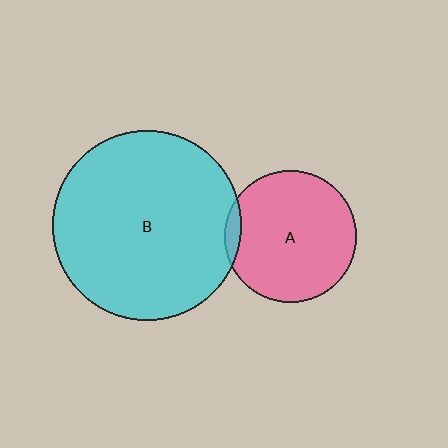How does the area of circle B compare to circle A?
Approximately 2.0 times.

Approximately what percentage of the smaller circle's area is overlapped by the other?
Approximately 5%.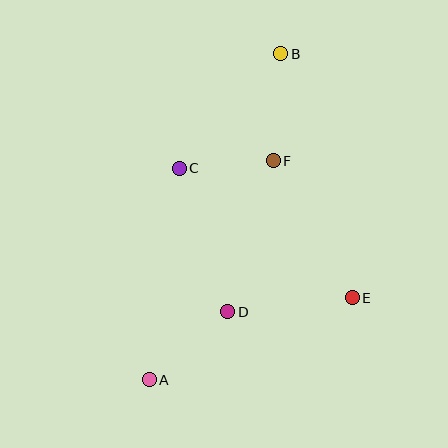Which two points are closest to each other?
Points C and F are closest to each other.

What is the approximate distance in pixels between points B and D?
The distance between B and D is approximately 263 pixels.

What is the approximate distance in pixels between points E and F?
The distance between E and F is approximately 158 pixels.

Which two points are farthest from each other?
Points A and B are farthest from each other.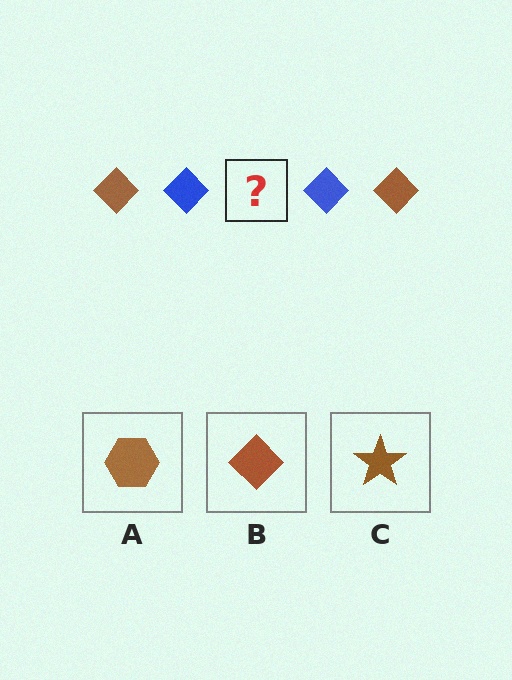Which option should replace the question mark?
Option B.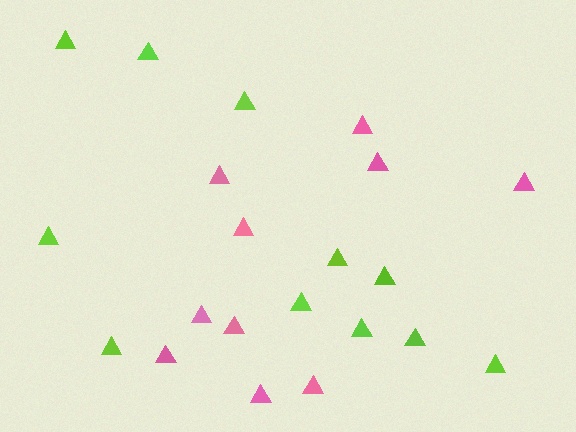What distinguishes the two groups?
There are 2 groups: one group of lime triangles (11) and one group of pink triangles (10).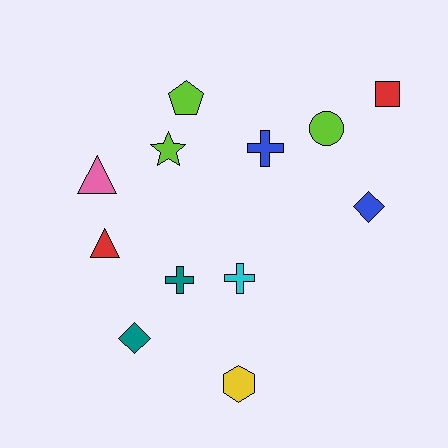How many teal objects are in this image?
There are 2 teal objects.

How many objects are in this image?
There are 12 objects.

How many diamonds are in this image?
There are 2 diamonds.